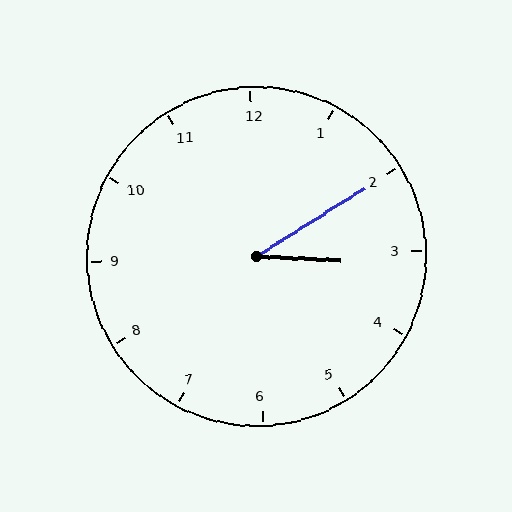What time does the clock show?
3:10.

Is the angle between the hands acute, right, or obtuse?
It is acute.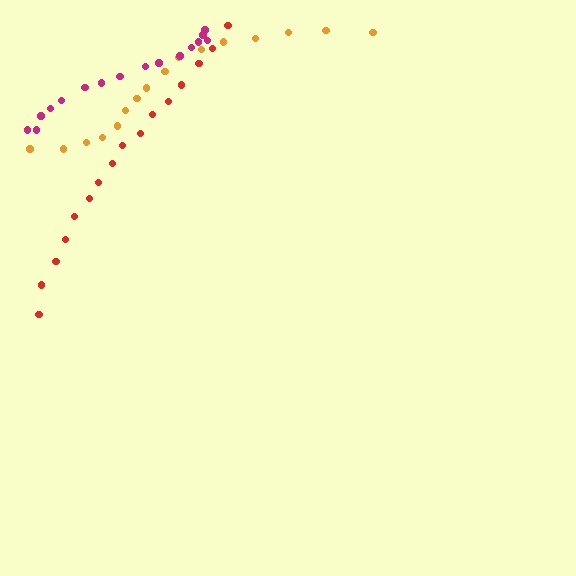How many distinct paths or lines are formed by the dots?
There are 3 distinct paths.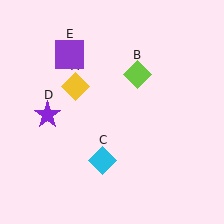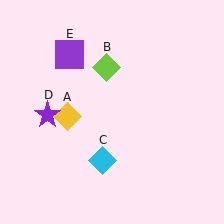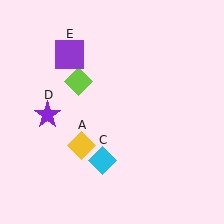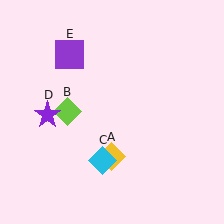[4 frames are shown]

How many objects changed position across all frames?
2 objects changed position: yellow diamond (object A), lime diamond (object B).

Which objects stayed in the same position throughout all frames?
Cyan diamond (object C) and purple star (object D) and purple square (object E) remained stationary.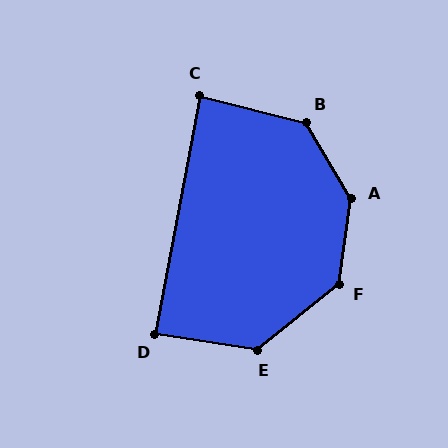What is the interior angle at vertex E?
Approximately 133 degrees (obtuse).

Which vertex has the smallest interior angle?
C, at approximately 87 degrees.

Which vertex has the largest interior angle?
A, at approximately 141 degrees.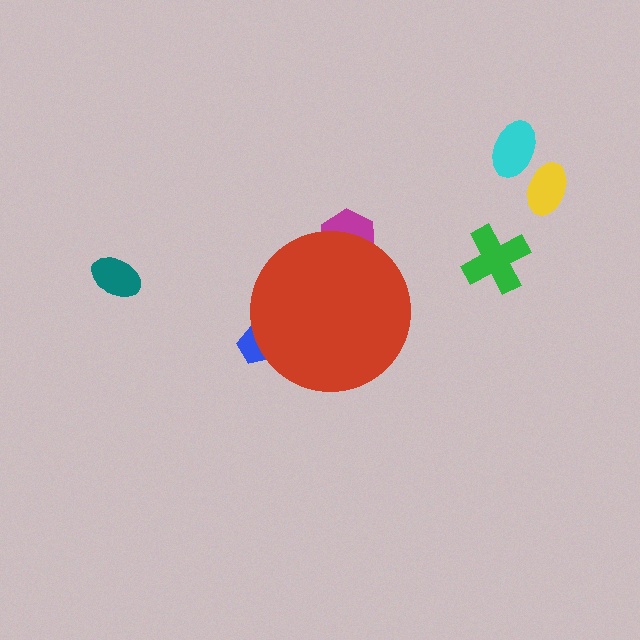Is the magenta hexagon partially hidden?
Yes, the magenta hexagon is partially hidden behind the red circle.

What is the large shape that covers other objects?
A red circle.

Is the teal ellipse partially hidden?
No, the teal ellipse is fully visible.